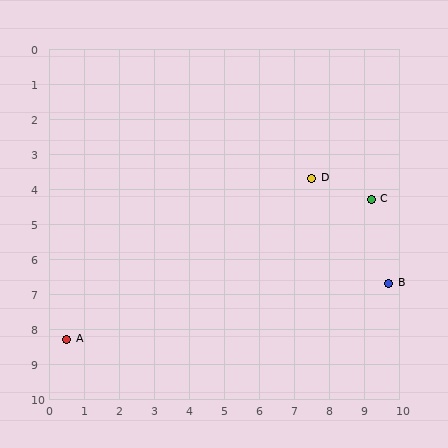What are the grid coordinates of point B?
Point B is at approximately (9.7, 6.7).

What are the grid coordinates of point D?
Point D is at approximately (7.5, 3.7).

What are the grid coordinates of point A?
Point A is at approximately (0.5, 8.3).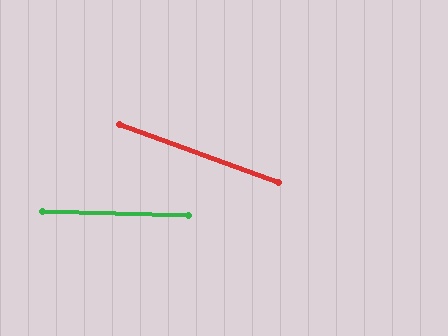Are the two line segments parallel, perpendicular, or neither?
Neither parallel nor perpendicular — they differ by about 18°.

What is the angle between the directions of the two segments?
Approximately 18 degrees.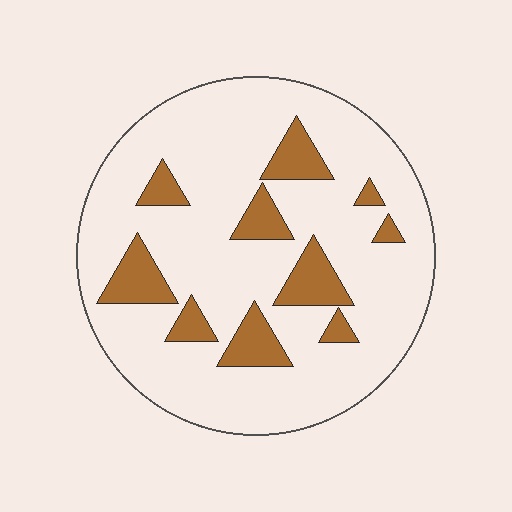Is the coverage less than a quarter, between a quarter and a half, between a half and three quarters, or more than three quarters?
Less than a quarter.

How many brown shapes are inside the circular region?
10.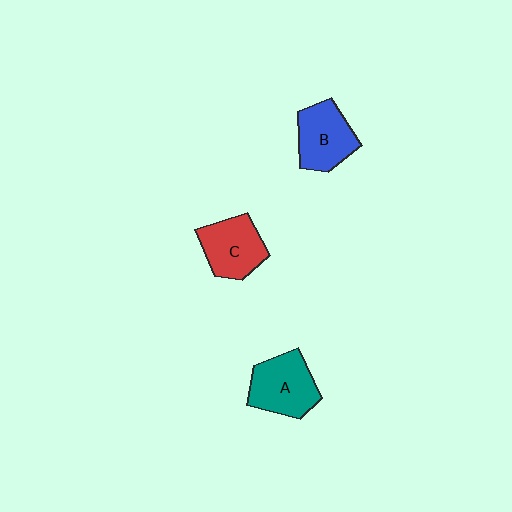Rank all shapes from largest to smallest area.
From largest to smallest: A (teal), B (blue), C (red).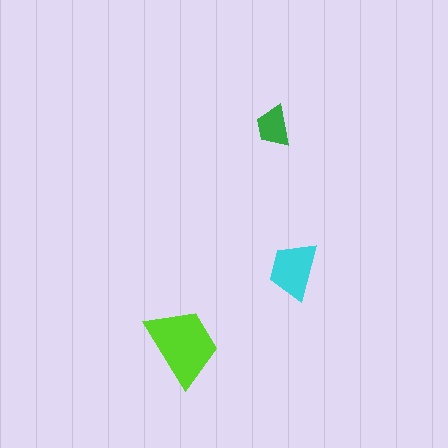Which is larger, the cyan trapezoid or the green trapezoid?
The cyan one.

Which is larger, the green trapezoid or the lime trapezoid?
The lime one.